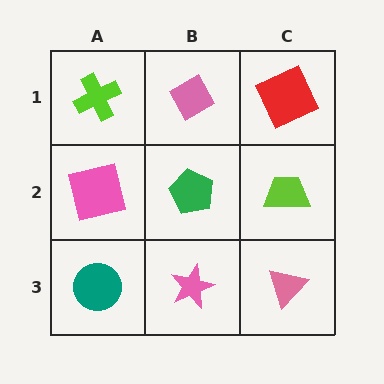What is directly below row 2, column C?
A pink triangle.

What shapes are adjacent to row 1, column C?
A lime trapezoid (row 2, column C), a pink diamond (row 1, column B).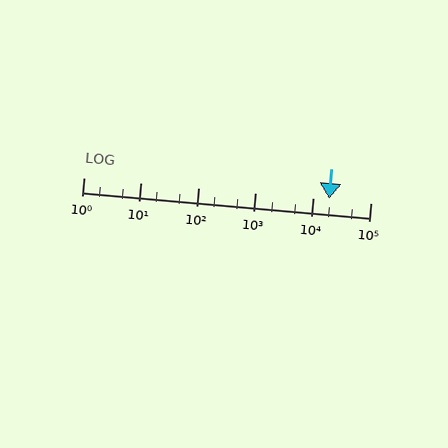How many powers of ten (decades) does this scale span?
The scale spans 5 decades, from 1 to 100000.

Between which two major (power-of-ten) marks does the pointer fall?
The pointer is between 10000 and 100000.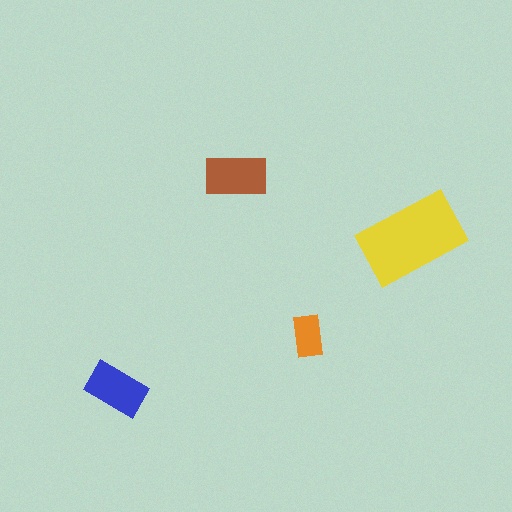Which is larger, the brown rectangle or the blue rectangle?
The brown one.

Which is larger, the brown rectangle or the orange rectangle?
The brown one.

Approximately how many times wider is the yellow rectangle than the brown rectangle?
About 1.5 times wider.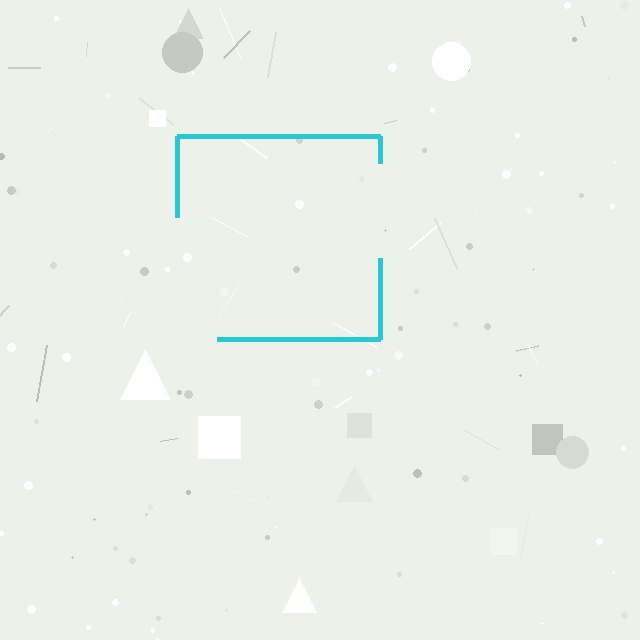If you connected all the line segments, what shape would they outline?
They would outline a square.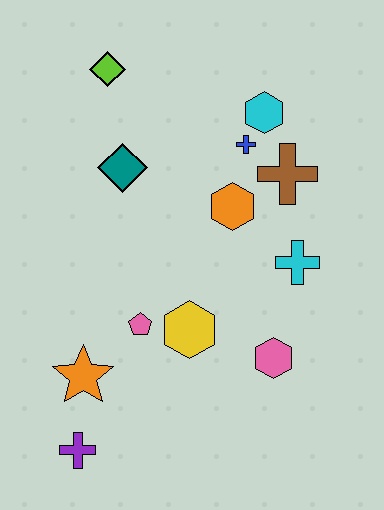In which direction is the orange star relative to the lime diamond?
The orange star is below the lime diamond.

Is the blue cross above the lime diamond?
No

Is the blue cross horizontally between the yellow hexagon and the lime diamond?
No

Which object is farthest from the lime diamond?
The purple cross is farthest from the lime diamond.